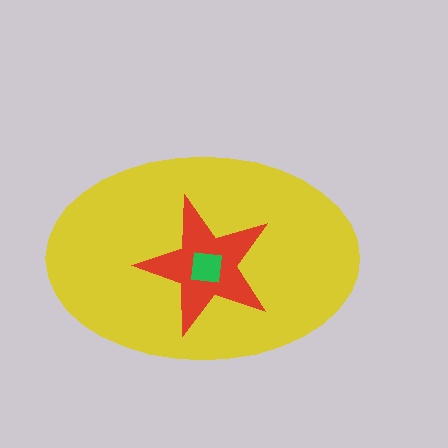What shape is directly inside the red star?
The green square.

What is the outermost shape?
The yellow ellipse.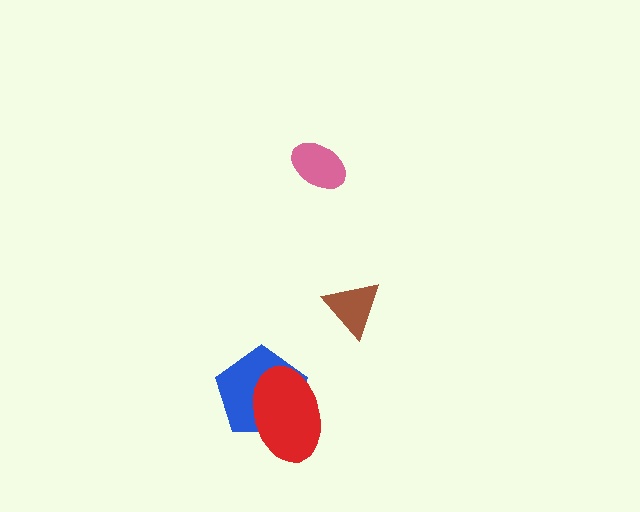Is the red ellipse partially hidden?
No, no other shape covers it.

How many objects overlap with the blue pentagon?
1 object overlaps with the blue pentagon.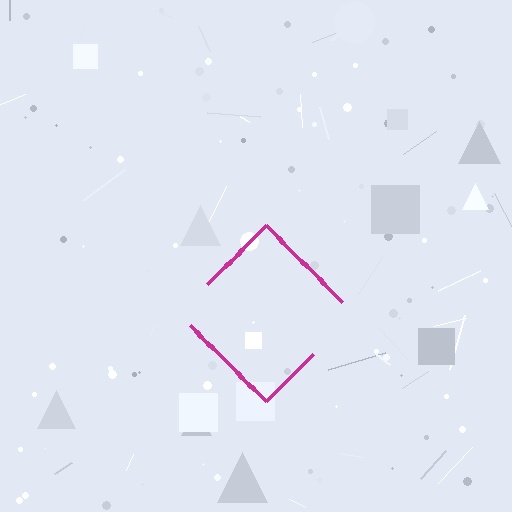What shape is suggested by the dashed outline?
The dashed outline suggests a diamond.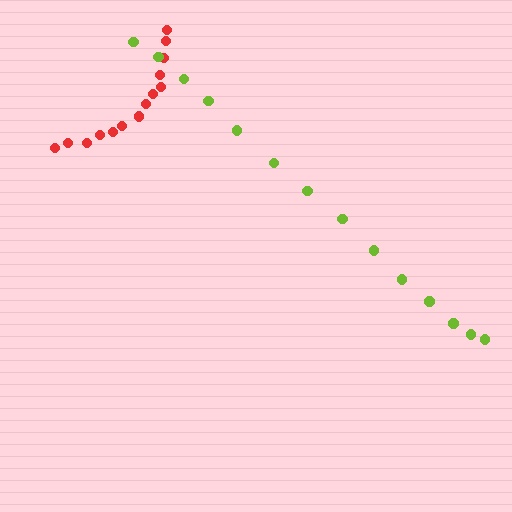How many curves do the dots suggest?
There are 2 distinct paths.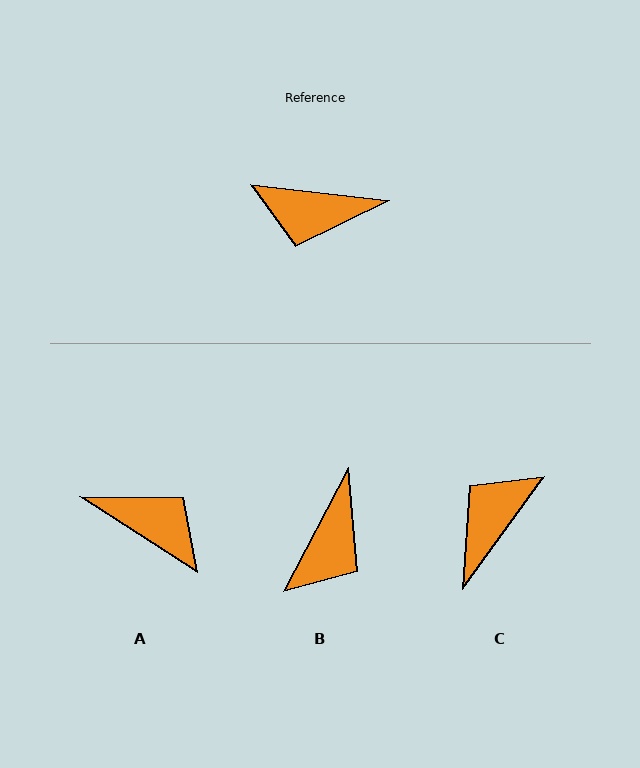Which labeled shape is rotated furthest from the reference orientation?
A, about 154 degrees away.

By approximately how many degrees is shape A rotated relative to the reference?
Approximately 154 degrees counter-clockwise.